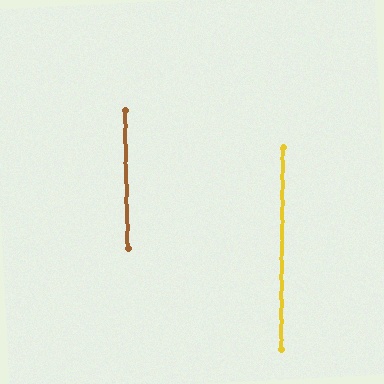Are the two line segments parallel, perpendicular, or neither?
Parallel — their directions differ by only 1.6°.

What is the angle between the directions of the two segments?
Approximately 2 degrees.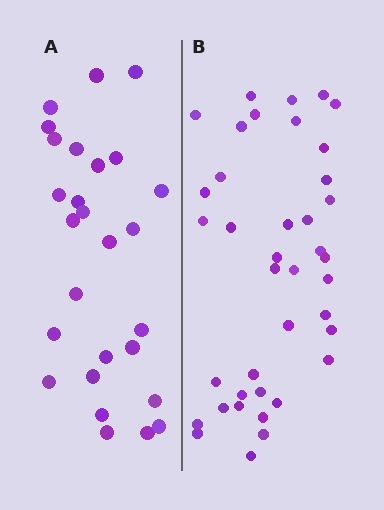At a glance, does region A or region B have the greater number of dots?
Region B (the right region) has more dots.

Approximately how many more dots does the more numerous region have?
Region B has roughly 12 or so more dots than region A.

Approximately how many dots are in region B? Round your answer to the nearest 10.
About 40 dots. (The exact count is 39, which rounds to 40.)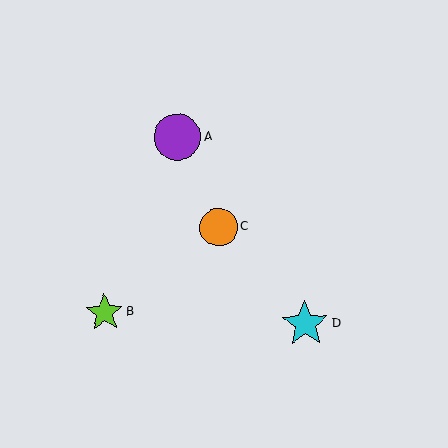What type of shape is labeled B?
Shape B is a lime star.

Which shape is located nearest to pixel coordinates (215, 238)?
The orange circle (labeled C) at (219, 227) is nearest to that location.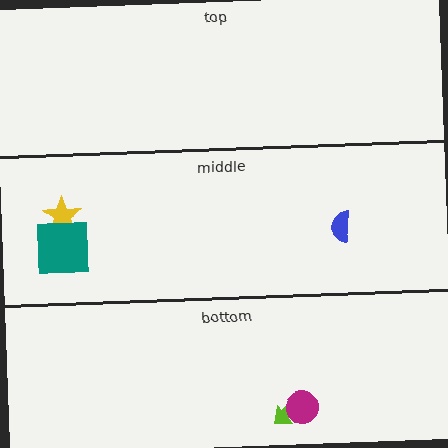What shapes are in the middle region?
The blue semicircle, the yellow star, the teal square.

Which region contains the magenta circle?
The bottom region.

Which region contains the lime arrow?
The bottom region.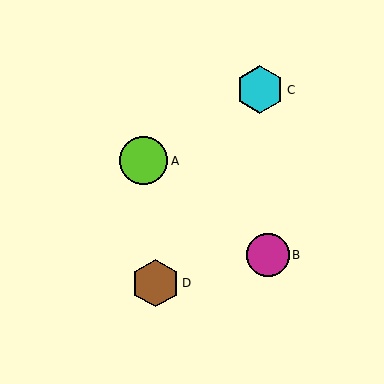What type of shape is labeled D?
Shape D is a brown hexagon.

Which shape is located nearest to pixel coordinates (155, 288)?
The brown hexagon (labeled D) at (155, 283) is nearest to that location.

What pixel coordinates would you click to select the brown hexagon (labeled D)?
Click at (155, 283) to select the brown hexagon D.